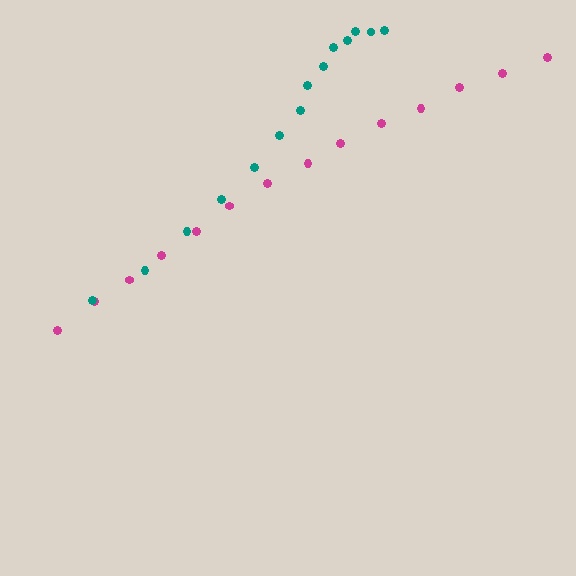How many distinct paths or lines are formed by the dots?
There are 2 distinct paths.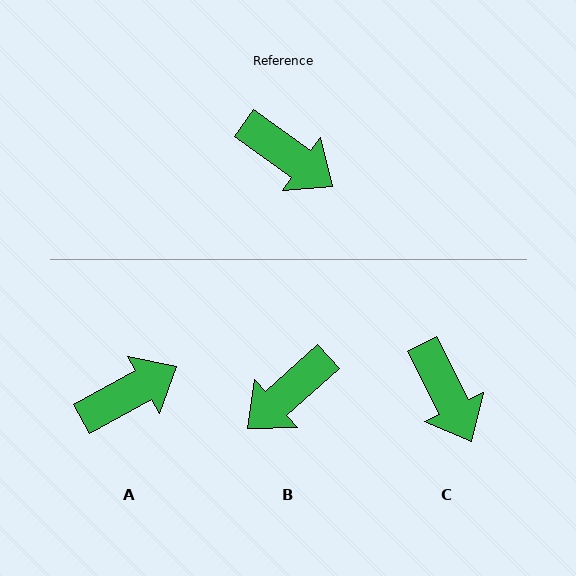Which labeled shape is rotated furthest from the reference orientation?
B, about 103 degrees away.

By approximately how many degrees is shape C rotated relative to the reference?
Approximately 28 degrees clockwise.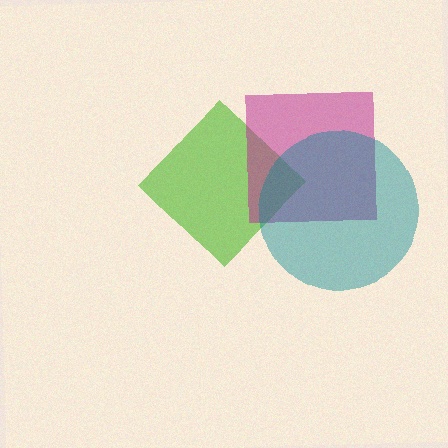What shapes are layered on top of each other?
The layered shapes are: a lime diamond, a magenta square, a teal circle.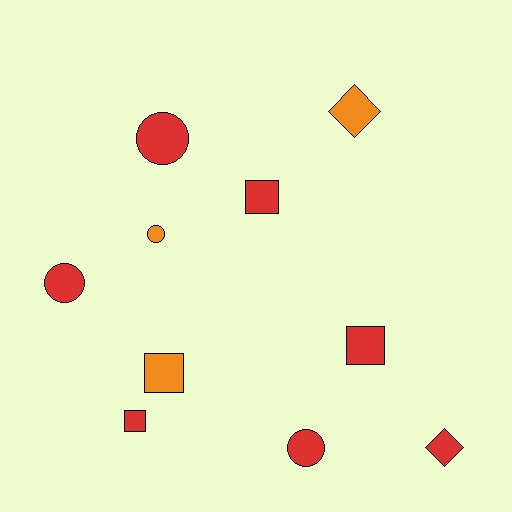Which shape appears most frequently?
Circle, with 4 objects.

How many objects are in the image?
There are 10 objects.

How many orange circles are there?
There is 1 orange circle.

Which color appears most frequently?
Red, with 7 objects.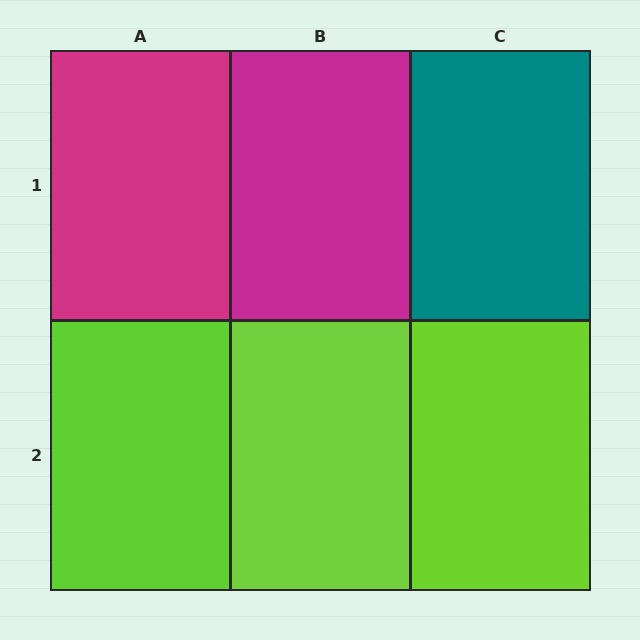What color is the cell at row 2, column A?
Lime.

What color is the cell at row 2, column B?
Lime.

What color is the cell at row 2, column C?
Lime.